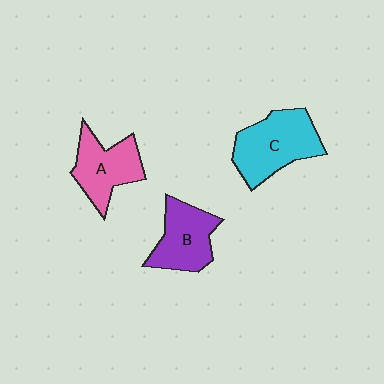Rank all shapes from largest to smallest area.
From largest to smallest: C (cyan), A (pink), B (purple).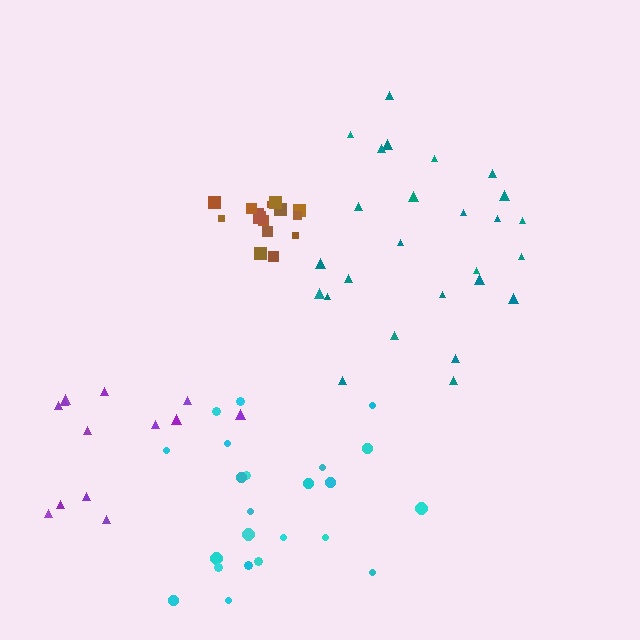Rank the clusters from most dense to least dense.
brown, teal, cyan, purple.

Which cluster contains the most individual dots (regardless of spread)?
Teal (26).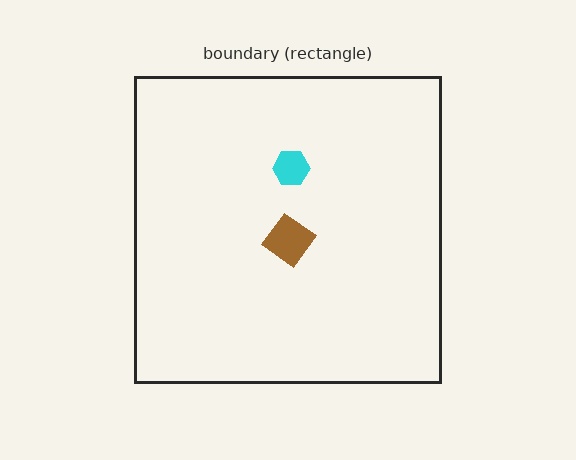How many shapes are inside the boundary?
2 inside, 0 outside.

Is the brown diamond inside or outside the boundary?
Inside.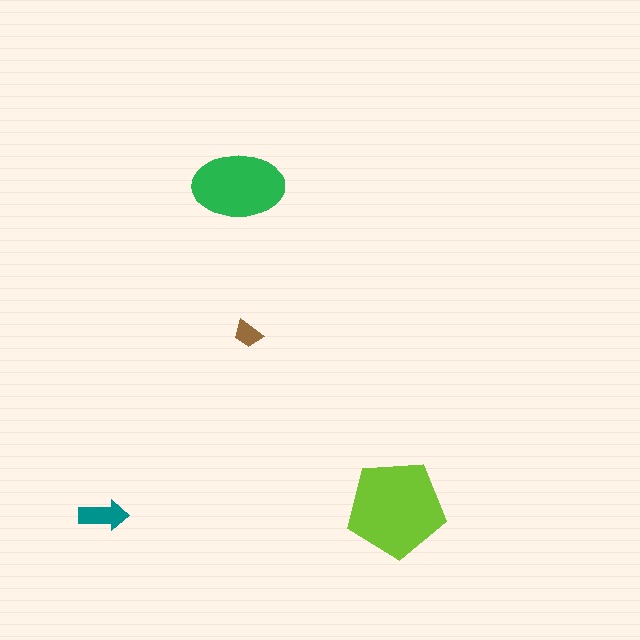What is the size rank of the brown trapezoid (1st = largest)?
4th.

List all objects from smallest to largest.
The brown trapezoid, the teal arrow, the green ellipse, the lime pentagon.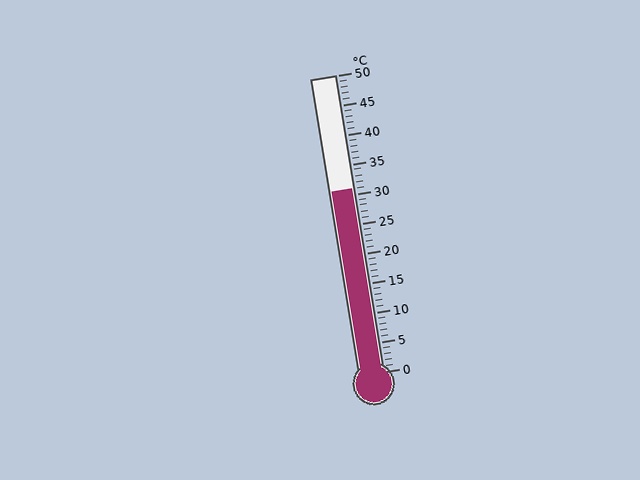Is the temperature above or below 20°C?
The temperature is above 20°C.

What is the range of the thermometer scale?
The thermometer scale ranges from 0°C to 50°C.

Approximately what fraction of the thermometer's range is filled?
The thermometer is filled to approximately 60% of its range.